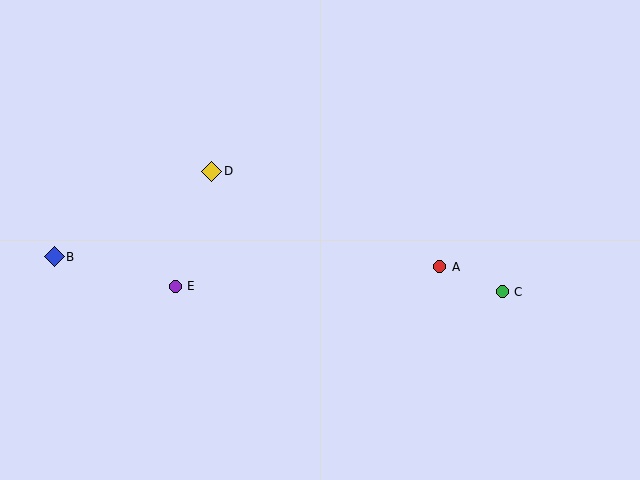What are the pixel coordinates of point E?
Point E is at (175, 286).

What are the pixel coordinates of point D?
Point D is at (212, 171).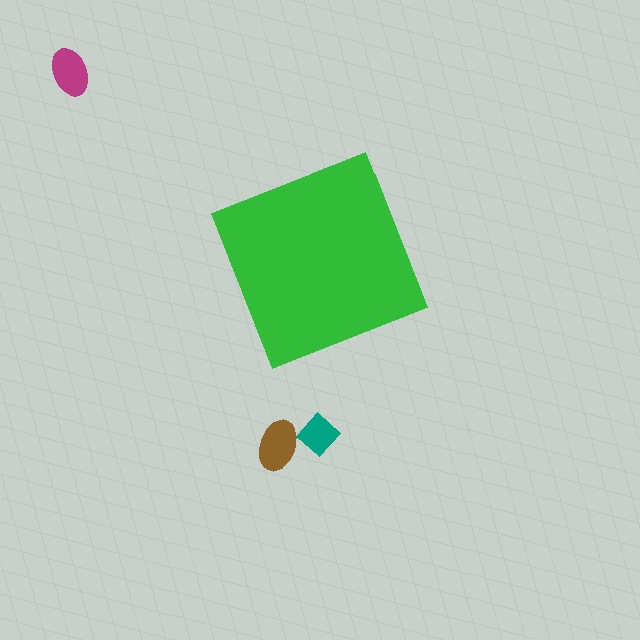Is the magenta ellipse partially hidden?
No, the magenta ellipse is fully visible.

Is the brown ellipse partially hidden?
No, the brown ellipse is fully visible.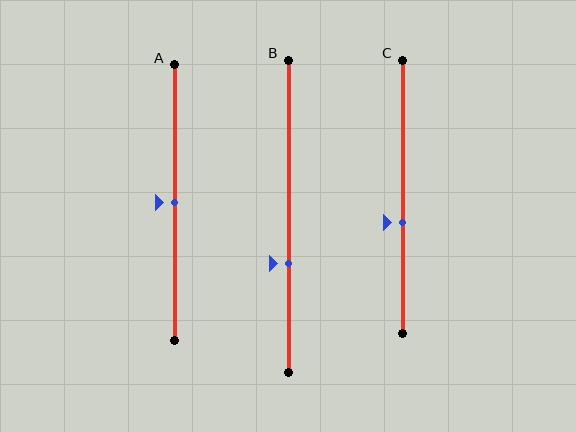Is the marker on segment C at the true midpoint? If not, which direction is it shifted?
No, the marker on segment C is shifted downward by about 9% of the segment length.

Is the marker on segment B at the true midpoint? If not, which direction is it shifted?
No, the marker on segment B is shifted downward by about 15% of the segment length.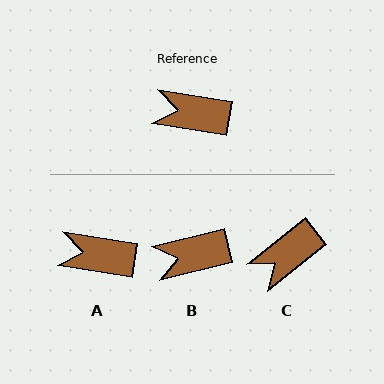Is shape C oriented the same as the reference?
No, it is off by about 48 degrees.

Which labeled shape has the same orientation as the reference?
A.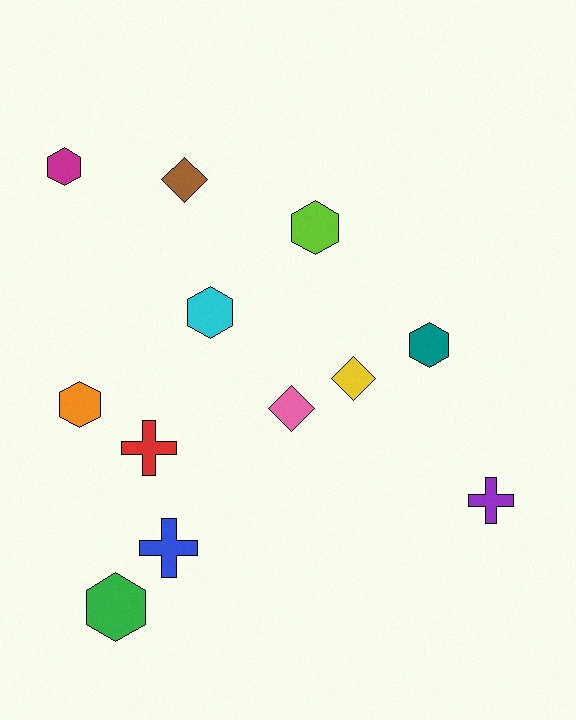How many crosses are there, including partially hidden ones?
There are 3 crosses.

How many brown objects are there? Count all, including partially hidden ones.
There is 1 brown object.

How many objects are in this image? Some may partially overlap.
There are 12 objects.